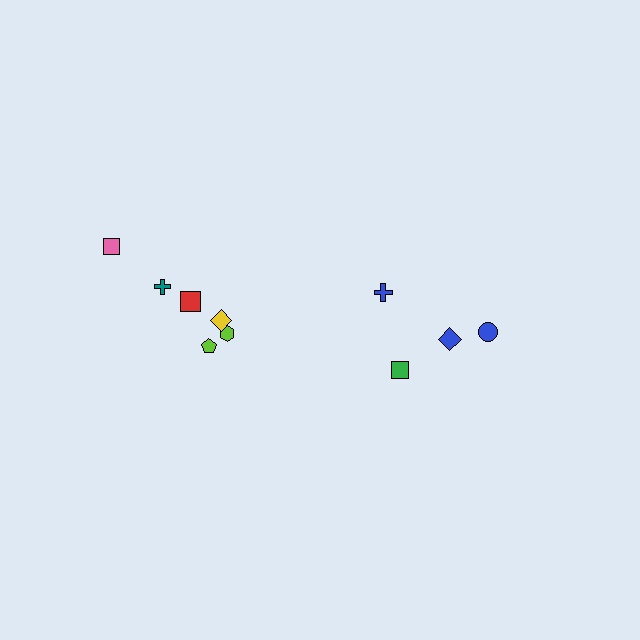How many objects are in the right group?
There are 4 objects.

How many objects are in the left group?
There are 6 objects.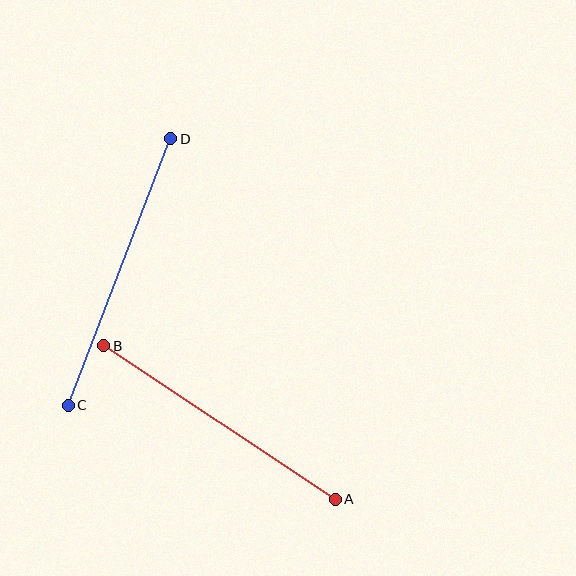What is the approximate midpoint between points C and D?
The midpoint is at approximately (120, 272) pixels.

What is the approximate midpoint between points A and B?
The midpoint is at approximately (220, 423) pixels.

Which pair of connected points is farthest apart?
Points C and D are farthest apart.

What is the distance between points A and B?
The distance is approximately 278 pixels.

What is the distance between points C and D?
The distance is approximately 286 pixels.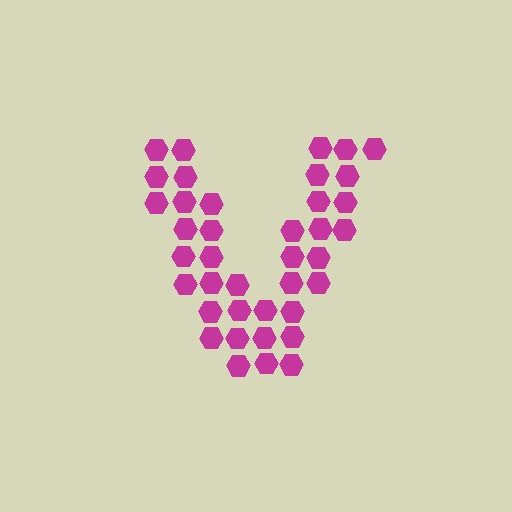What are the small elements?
The small elements are hexagons.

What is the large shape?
The large shape is the letter V.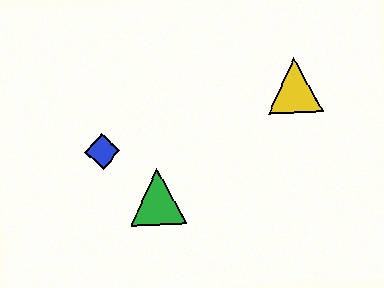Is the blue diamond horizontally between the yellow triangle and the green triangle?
No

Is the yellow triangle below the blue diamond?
No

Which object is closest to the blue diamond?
The green triangle is closest to the blue diamond.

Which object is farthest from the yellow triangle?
The blue diamond is farthest from the yellow triangle.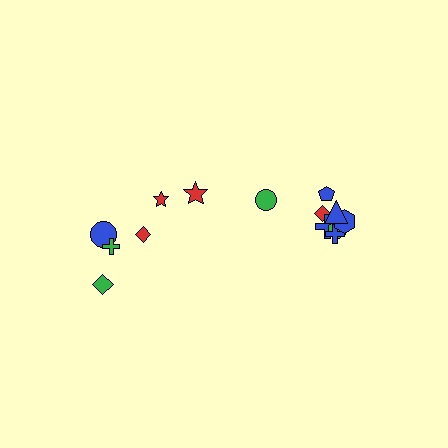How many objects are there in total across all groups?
There are 14 objects.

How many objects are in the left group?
There are 6 objects.